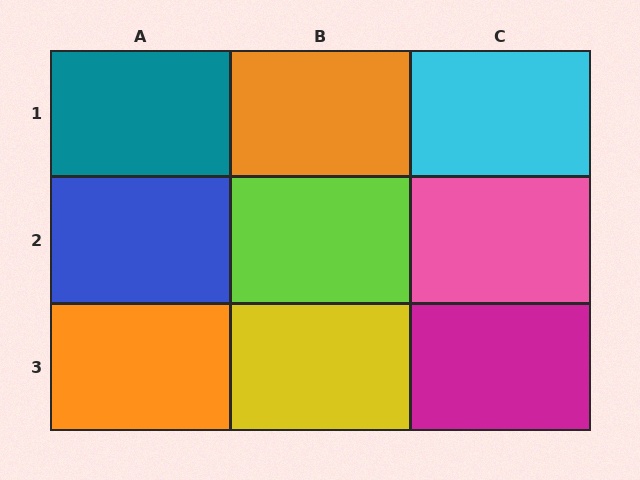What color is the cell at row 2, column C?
Pink.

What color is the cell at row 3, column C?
Magenta.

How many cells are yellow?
1 cell is yellow.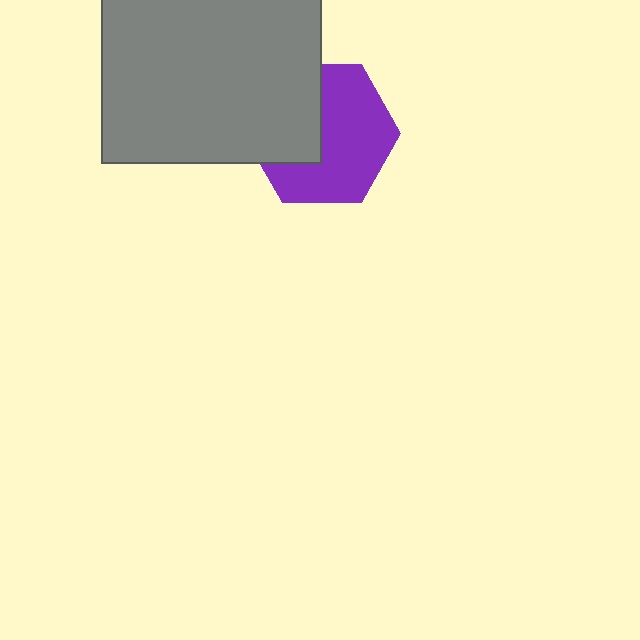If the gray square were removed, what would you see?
You would see the complete purple hexagon.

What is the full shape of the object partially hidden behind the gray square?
The partially hidden object is a purple hexagon.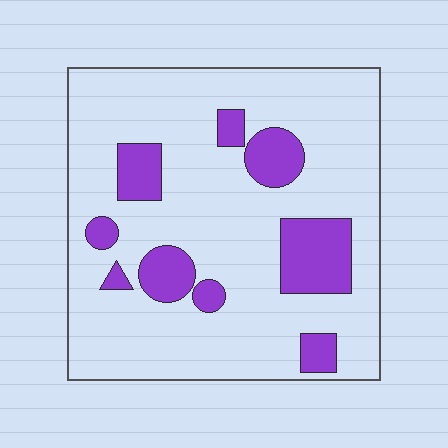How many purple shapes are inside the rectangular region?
9.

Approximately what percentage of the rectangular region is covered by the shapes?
Approximately 20%.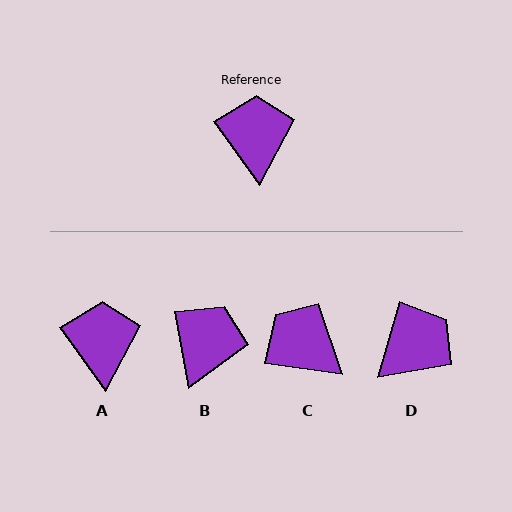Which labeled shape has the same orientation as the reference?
A.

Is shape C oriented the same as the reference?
No, it is off by about 47 degrees.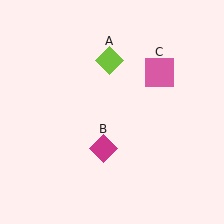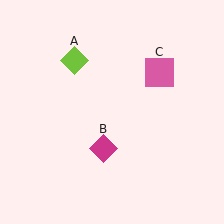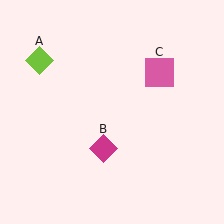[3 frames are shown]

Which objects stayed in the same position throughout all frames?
Magenta diamond (object B) and pink square (object C) remained stationary.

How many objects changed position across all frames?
1 object changed position: lime diamond (object A).